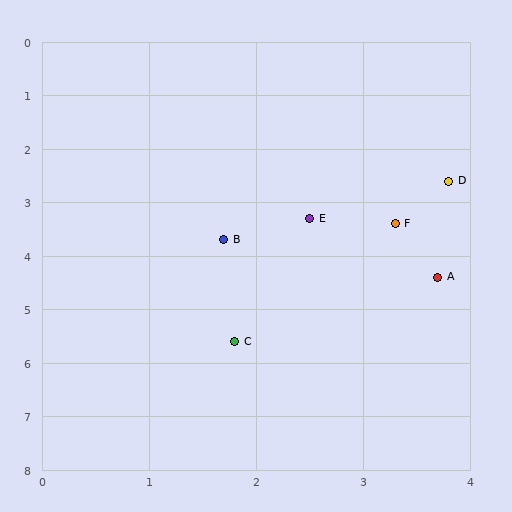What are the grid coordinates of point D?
Point D is at approximately (3.8, 2.6).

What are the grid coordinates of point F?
Point F is at approximately (3.3, 3.4).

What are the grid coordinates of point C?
Point C is at approximately (1.8, 5.6).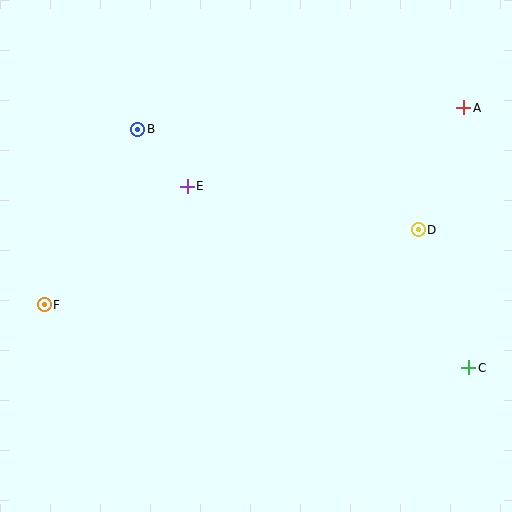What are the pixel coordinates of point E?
Point E is at (187, 186).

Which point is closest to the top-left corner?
Point B is closest to the top-left corner.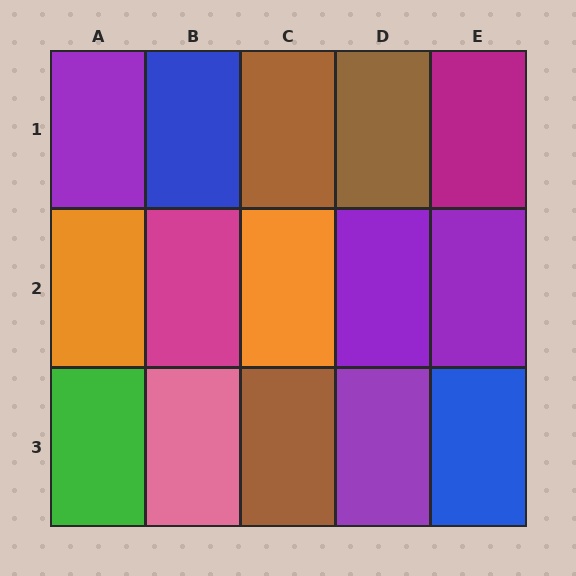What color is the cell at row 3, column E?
Blue.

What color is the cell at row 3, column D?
Purple.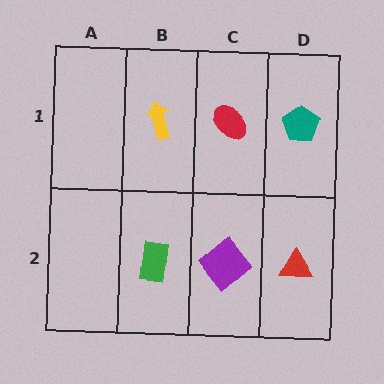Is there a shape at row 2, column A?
No, that cell is empty.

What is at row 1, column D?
A teal pentagon.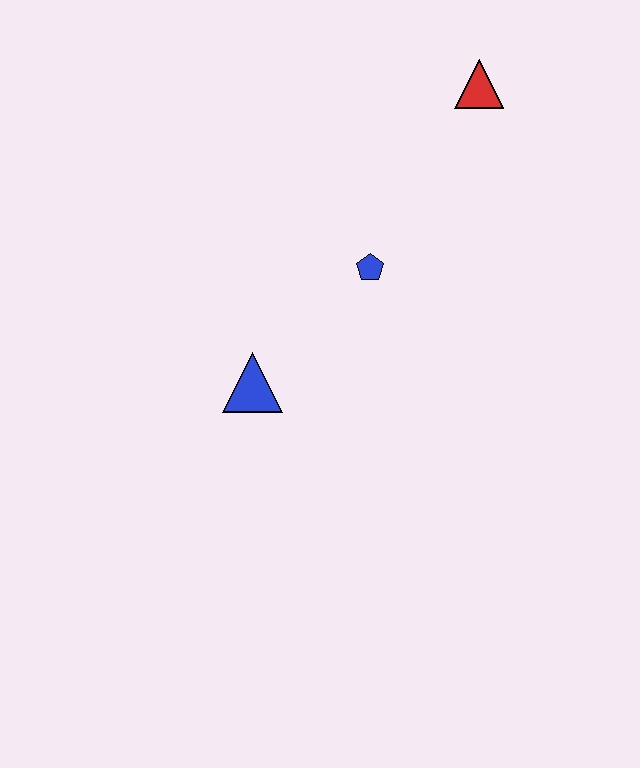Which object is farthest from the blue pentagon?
The red triangle is farthest from the blue pentagon.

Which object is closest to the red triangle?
The blue pentagon is closest to the red triangle.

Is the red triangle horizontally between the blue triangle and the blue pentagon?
No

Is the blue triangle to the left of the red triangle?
Yes